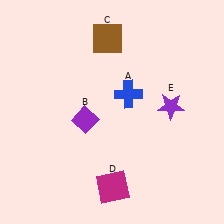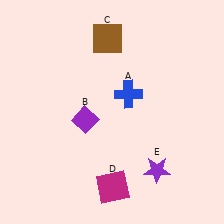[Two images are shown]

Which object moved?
The purple star (E) moved down.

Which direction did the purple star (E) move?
The purple star (E) moved down.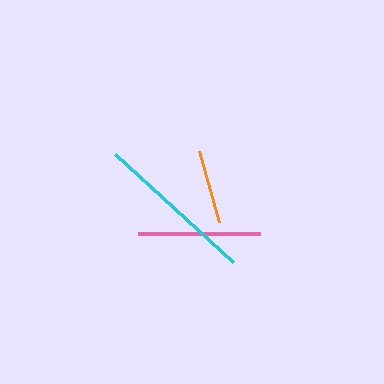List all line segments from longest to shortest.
From longest to shortest: cyan, pink, orange.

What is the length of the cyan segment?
The cyan segment is approximately 160 pixels long.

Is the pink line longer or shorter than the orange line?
The pink line is longer than the orange line.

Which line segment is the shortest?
The orange line is the shortest at approximately 74 pixels.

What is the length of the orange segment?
The orange segment is approximately 74 pixels long.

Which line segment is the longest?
The cyan line is the longest at approximately 160 pixels.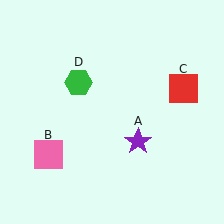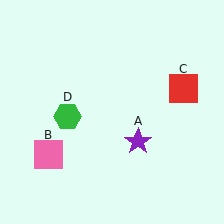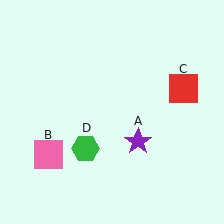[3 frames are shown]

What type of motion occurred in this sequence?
The green hexagon (object D) rotated counterclockwise around the center of the scene.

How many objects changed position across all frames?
1 object changed position: green hexagon (object D).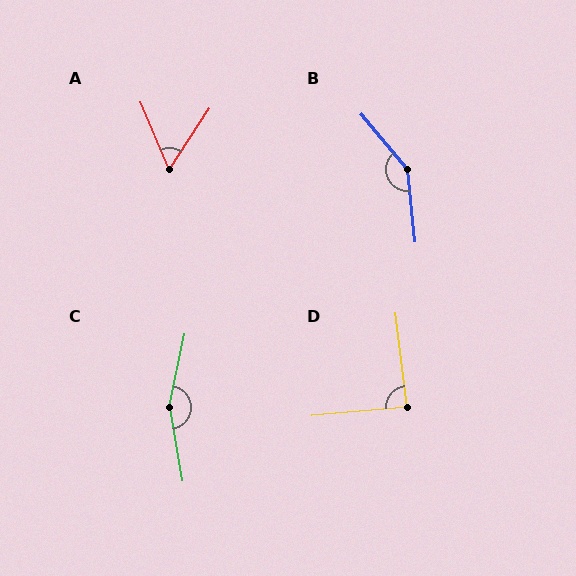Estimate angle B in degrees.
Approximately 146 degrees.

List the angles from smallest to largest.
A (56°), D (88°), B (146°), C (158°).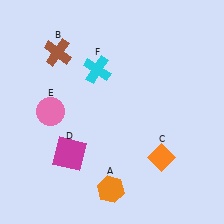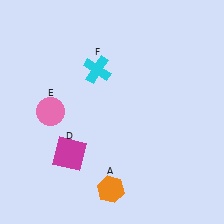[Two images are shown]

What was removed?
The brown cross (B), the orange diamond (C) were removed in Image 2.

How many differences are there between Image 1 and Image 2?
There are 2 differences between the two images.